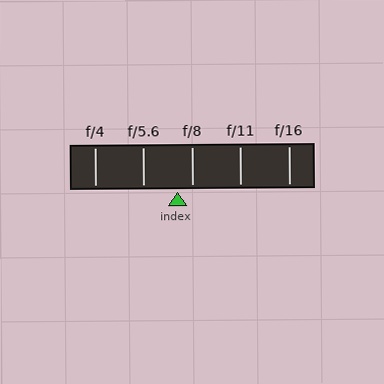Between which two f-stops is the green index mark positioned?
The index mark is between f/5.6 and f/8.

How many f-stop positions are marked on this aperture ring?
There are 5 f-stop positions marked.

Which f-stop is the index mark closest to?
The index mark is closest to f/8.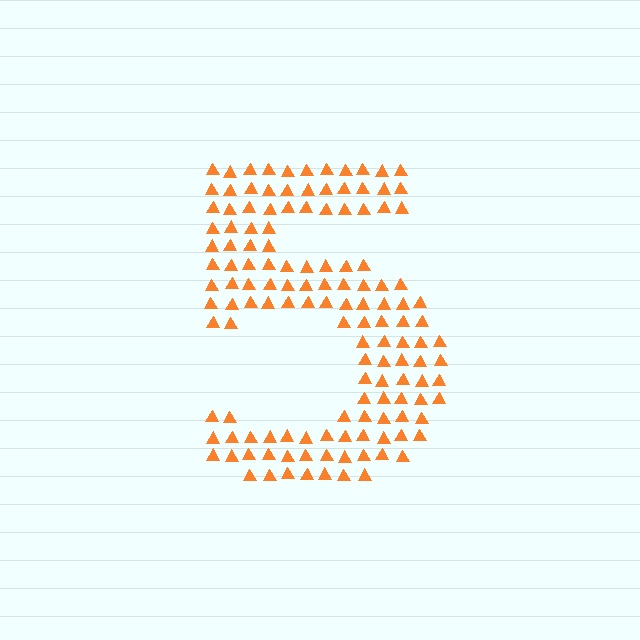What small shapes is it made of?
It is made of small triangles.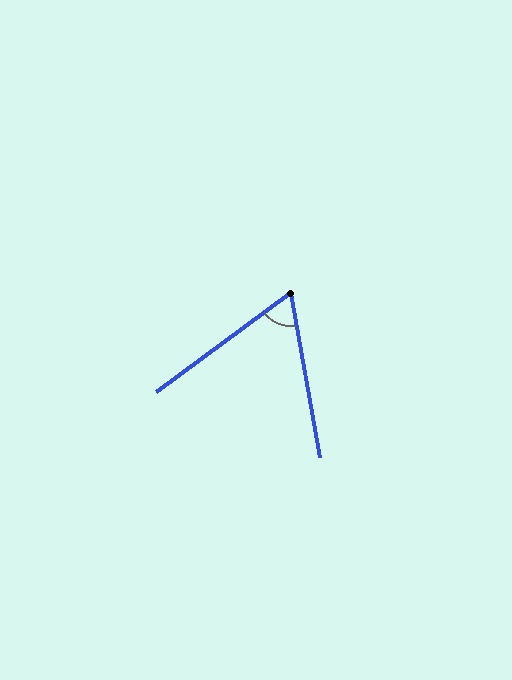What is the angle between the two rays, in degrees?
Approximately 64 degrees.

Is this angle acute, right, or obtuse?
It is acute.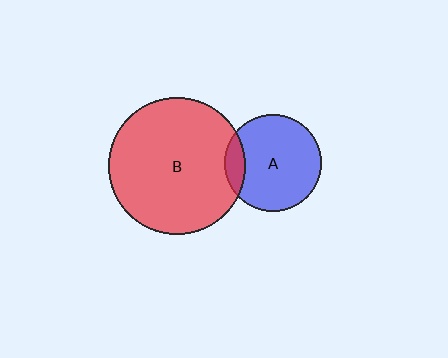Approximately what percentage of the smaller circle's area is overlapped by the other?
Approximately 10%.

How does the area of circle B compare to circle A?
Approximately 2.0 times.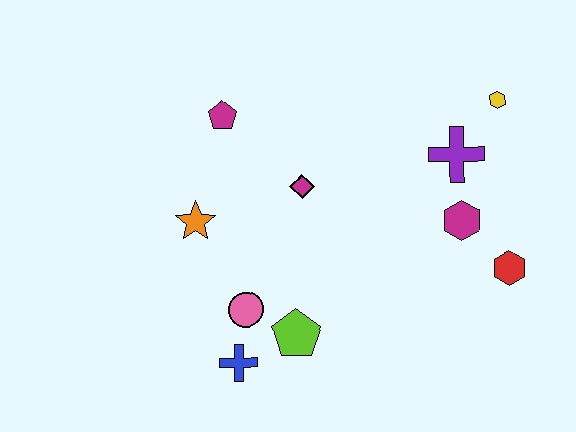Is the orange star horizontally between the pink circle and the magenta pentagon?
No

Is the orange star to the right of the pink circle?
No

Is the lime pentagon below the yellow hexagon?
Yes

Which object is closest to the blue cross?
The pink circle is closest to the blue cross.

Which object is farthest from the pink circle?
The yellow hexagon is farthest from the pink circle.